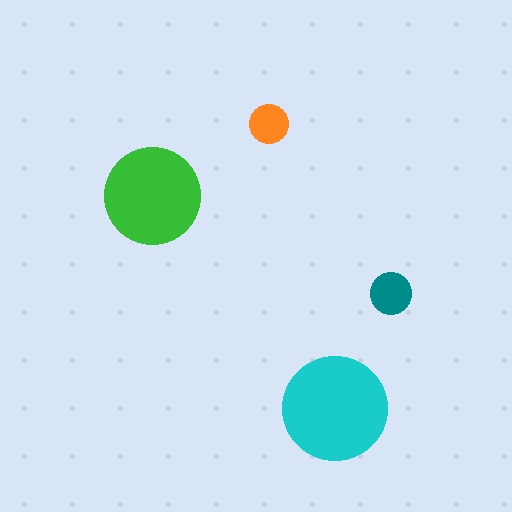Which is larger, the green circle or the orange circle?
The green one.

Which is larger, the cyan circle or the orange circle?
The cyan one.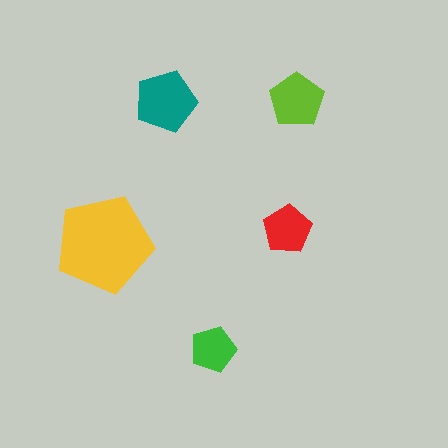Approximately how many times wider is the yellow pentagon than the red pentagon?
About 2 times wider.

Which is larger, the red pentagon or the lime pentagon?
The lime one.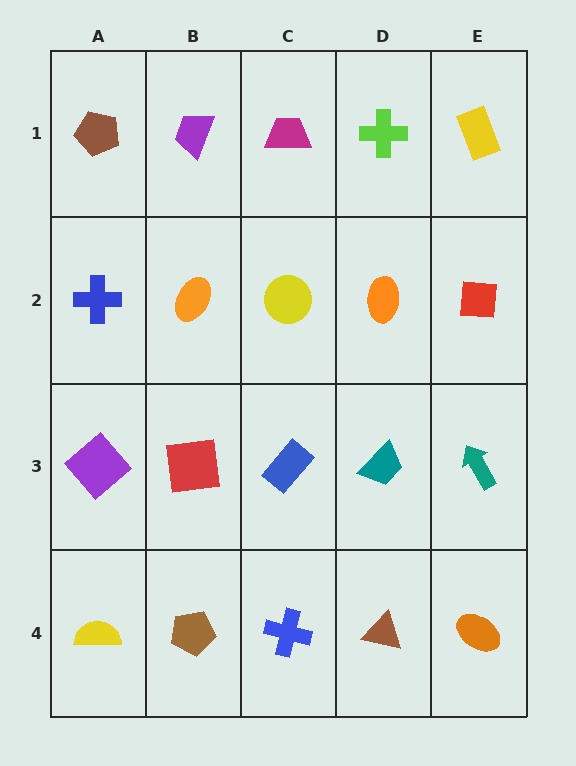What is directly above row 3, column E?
A red square.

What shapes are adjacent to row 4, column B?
A red square (row 3, column B), a yellow semicircle (row 4, column A), a blue cross (row 4, column C).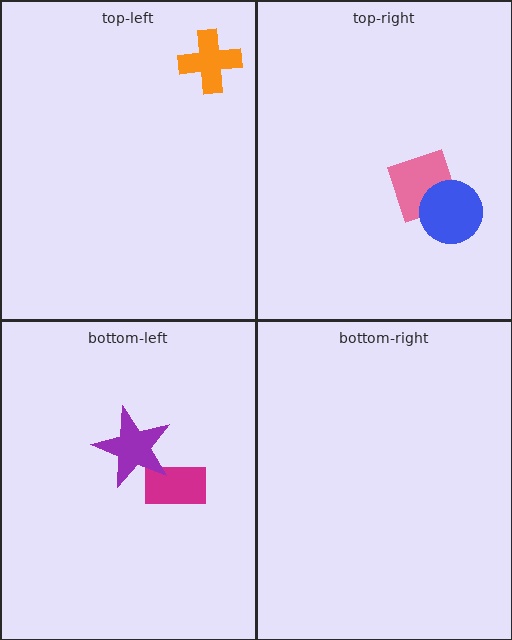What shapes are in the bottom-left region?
The magenta rectangle, the purple star.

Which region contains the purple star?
The bottom-left region.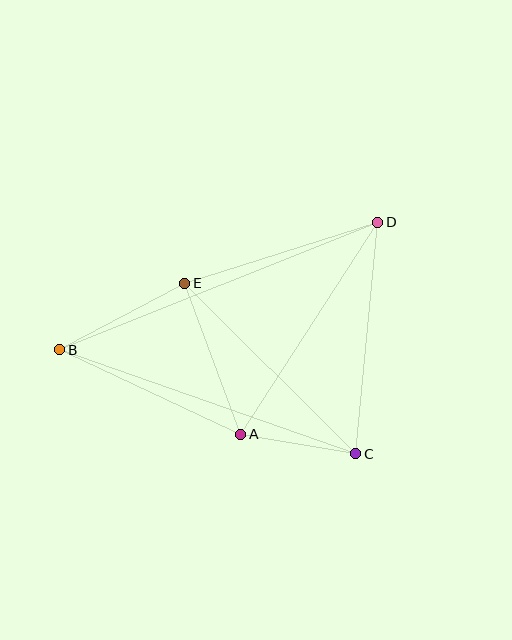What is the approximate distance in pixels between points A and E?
The distance between A and E is approximately 161 pixels.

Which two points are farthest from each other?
Points B and D are farthest from each other.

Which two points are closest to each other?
Points A and C are closest to each other.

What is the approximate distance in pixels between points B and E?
The distance between B and E is approximately 141 pixels.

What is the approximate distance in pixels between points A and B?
The distance between A and B is approximately 200 pixels.